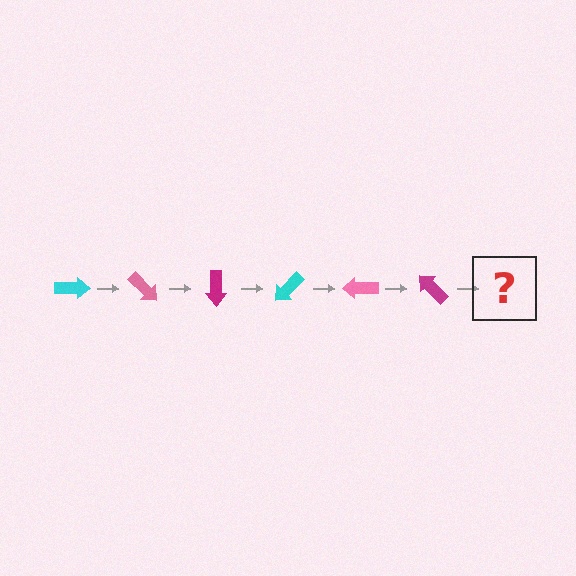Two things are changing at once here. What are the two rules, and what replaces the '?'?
The two rules are that it rotates 45 degrees each step and the color cycles through cyan, pink, and magenta. The '?' should be a cyan arrow, rotated 270 degrees from the start.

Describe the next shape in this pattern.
It should be a cyan arrow, rotated 270 degrees from the start.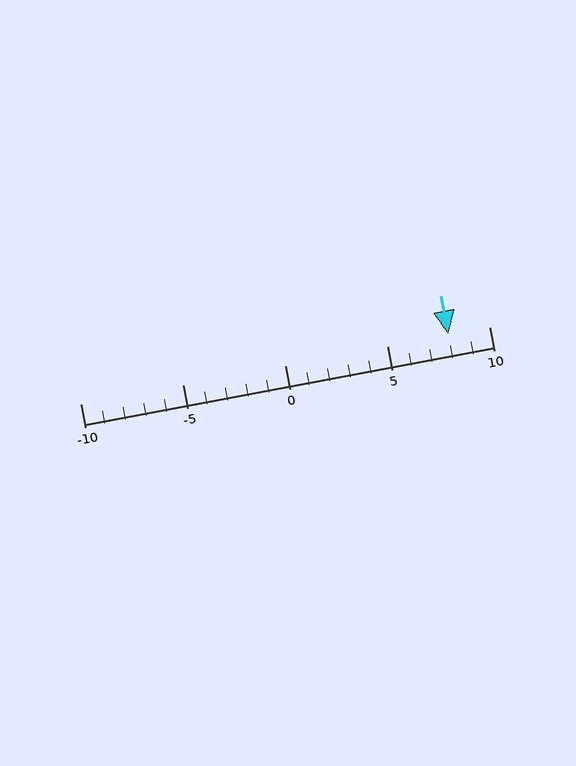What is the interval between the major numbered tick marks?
The major tick marks are spaced 5 units apart.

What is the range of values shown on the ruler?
The ruler shows values from -10 to 10.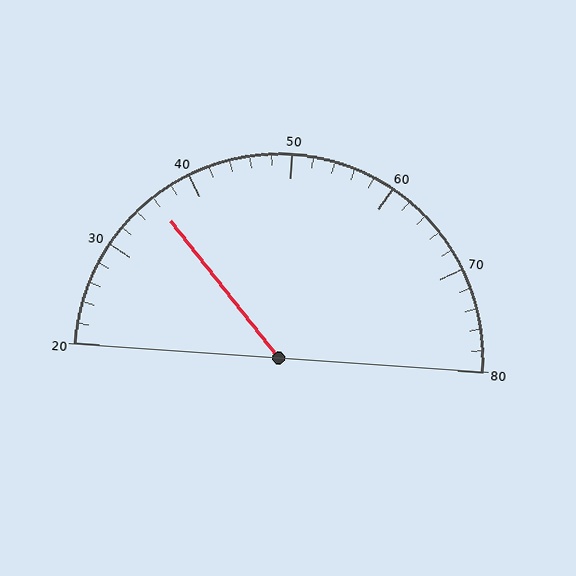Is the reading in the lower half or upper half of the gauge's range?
The reading is in the lower half of the range (20 to 80).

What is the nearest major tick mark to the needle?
The nearest major tick mark is 40.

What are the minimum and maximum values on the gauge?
The gauge ranges from 20 to 80.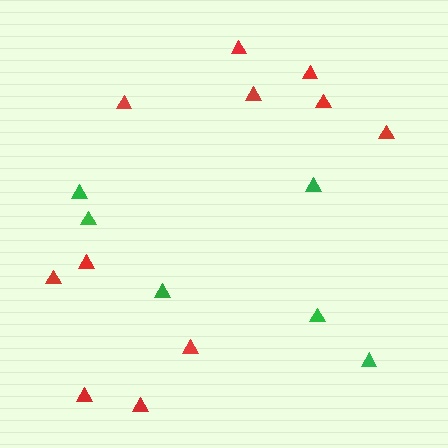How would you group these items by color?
There are 2 groups: one group of green triangles (6) and one group of red triangles (11).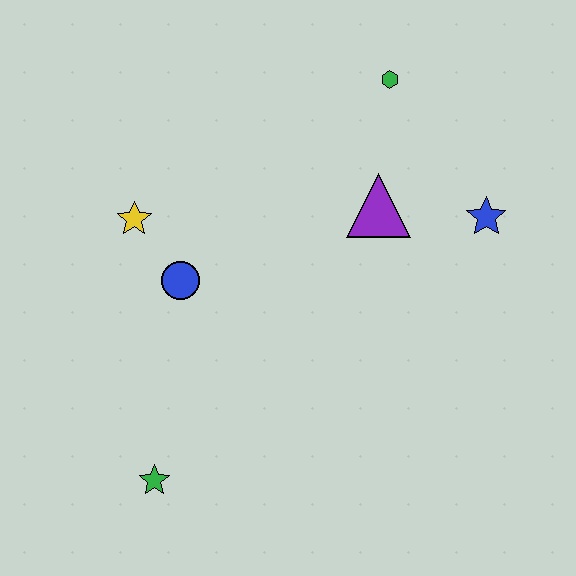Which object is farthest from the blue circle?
The blue star is farthest from the blue circle.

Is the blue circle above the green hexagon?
No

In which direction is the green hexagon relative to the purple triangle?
The green hexagon is above the purple triangle.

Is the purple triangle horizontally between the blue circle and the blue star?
Yes